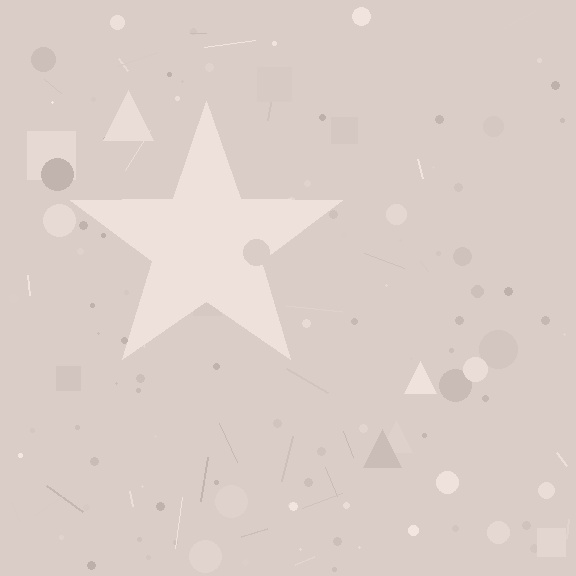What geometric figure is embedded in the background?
A star is embedded in the background.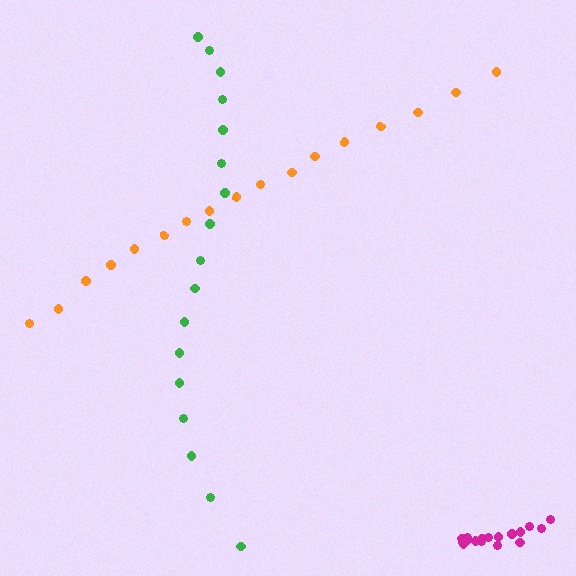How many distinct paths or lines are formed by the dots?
There are 3 distinct paths.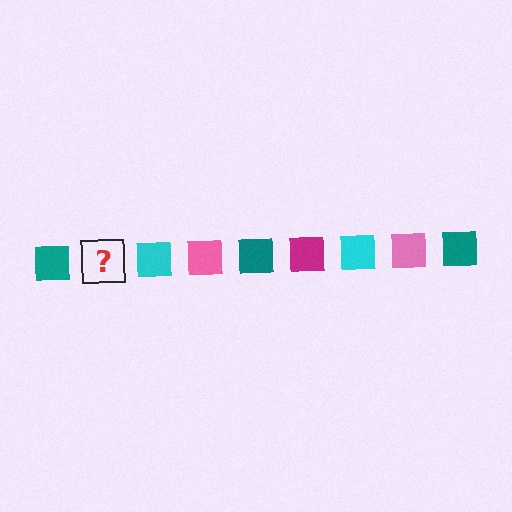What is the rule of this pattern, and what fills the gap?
The rule is that the pattern cycles through teal, magenta, cyan, pink squares. The gap should be filled with a magenta square.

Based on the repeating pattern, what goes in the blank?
The blank should be a magenta square.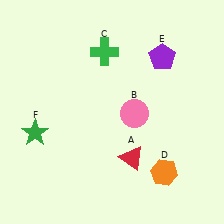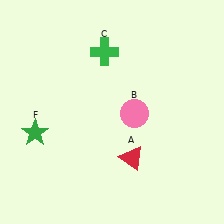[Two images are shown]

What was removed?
The orange hexagon (D), the purple pentagon (E) were removed in Image 2.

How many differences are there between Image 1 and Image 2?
There are 2 differences between the two images.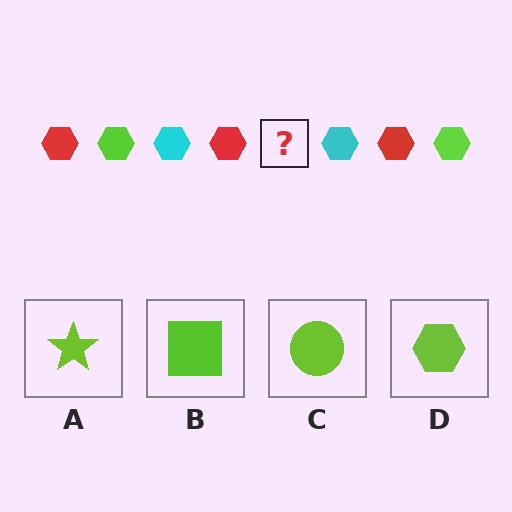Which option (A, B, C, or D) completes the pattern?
D.